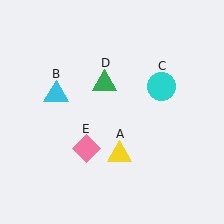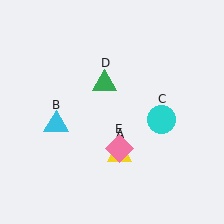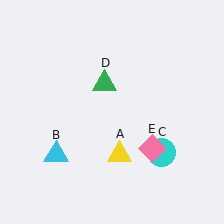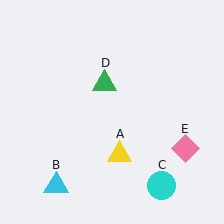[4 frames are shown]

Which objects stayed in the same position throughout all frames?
Yellow triangle (object A) and green triangle (object D) remained stationary.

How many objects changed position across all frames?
3 objects changed position: cyan triangle (object B), cyan circle (object C), pink diamond (object E).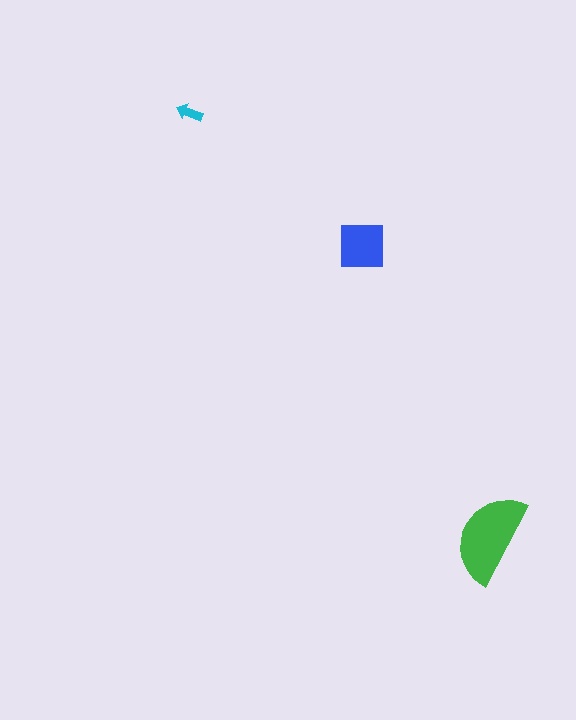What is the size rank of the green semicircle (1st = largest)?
1st.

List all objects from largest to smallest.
The green semicircle, the blue square, the cyan arrow.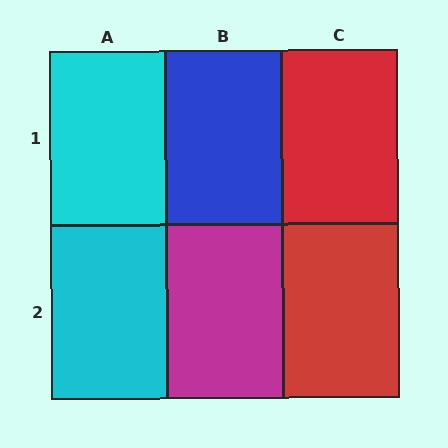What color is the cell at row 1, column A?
Cyan.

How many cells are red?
2 cells are red.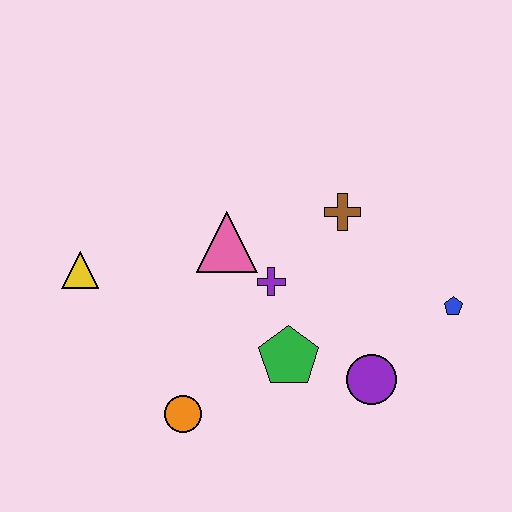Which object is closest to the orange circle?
The green pentagon is closest to the orange circle.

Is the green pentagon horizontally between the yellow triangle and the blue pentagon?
Yes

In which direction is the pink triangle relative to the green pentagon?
The pink triangle is above the green pentagon.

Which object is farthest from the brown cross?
The yellow triangle is farthest from the brown cross.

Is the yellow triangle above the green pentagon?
Yes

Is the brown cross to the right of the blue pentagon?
No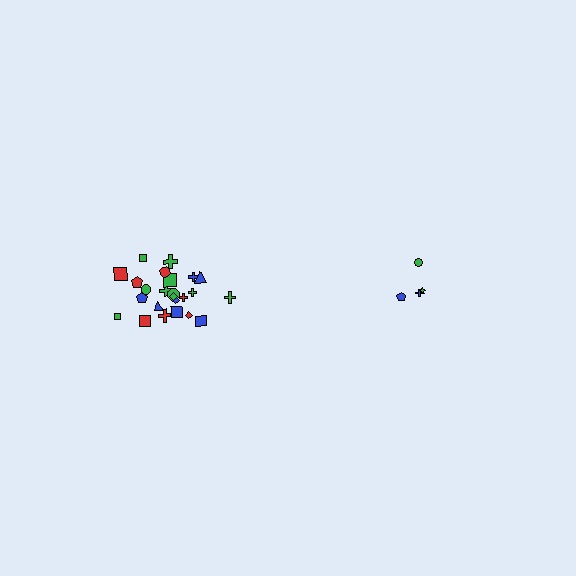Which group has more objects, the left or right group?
The left group.